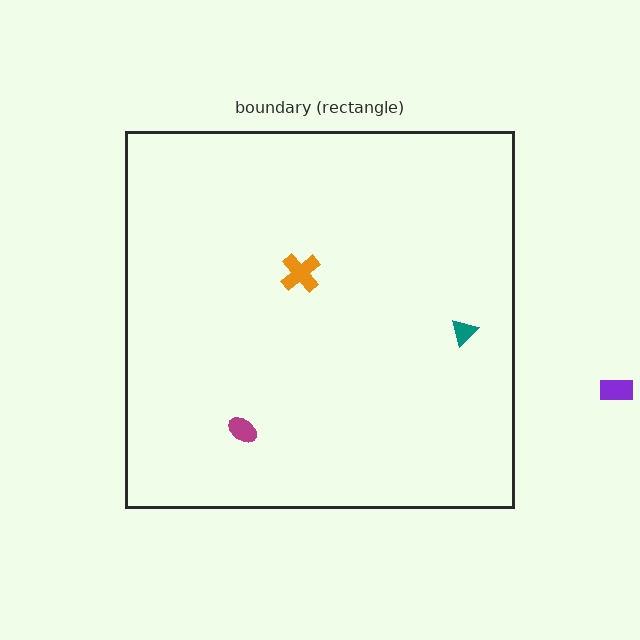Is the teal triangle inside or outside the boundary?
Inside.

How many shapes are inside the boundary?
3 inside, 1 outside.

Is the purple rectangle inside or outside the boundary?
Outside.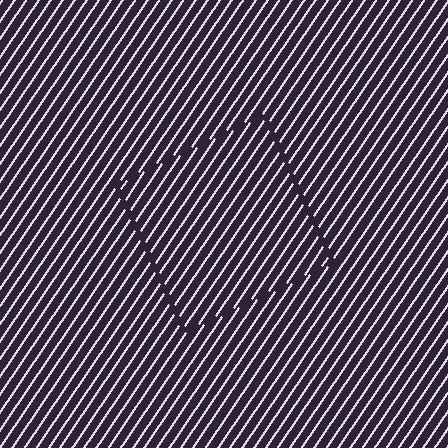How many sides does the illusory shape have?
4 sides — the line-ends trace a square.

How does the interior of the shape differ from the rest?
The interior of the shape contains the same grating, shifted by half a period — the contour is defined by the phase discontinuity where line-ends from the inner and outer gratings abut.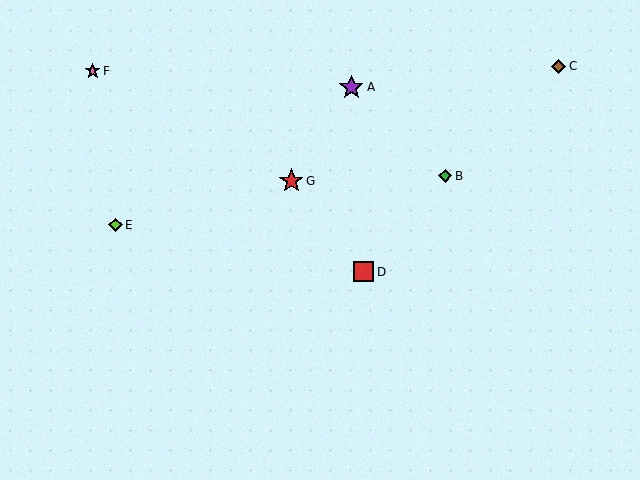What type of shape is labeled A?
Shape A is a purple star.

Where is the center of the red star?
The center of the red star is at (291, 181).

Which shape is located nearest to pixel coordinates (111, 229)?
The lime diamond (labeled E) at (116, 225) is nearest to that location.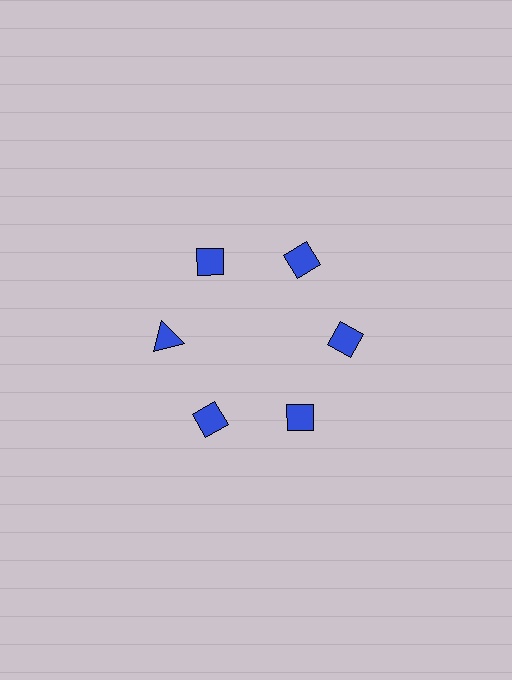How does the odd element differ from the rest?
It has a different shape: triangle instead of diamond.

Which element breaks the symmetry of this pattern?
The blue triangle at roughly the 9 o'clock position breaks the symmetry. All other shapes are blue diamonds.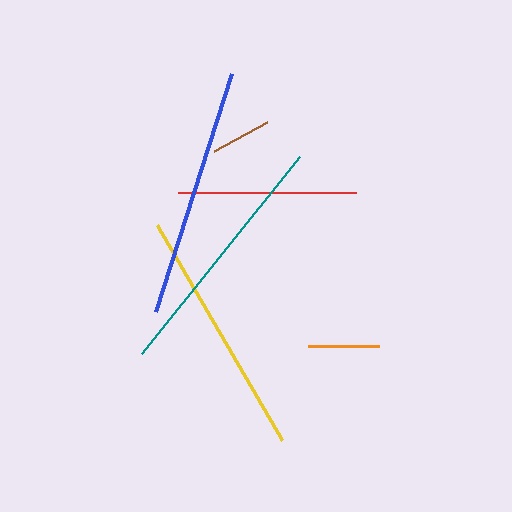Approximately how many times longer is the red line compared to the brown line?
The red line is approximately 2.9 times the length of the brown line.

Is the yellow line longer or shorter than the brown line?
The yellow line is longer than the brown line.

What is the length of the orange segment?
The orange segment is approximately 72 pixels long.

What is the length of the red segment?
The red segment is approximately 178 pixels long.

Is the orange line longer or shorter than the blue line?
The blue line is longer than the orange line.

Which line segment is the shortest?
The brown line is the shortest at approximately 61 pixels.